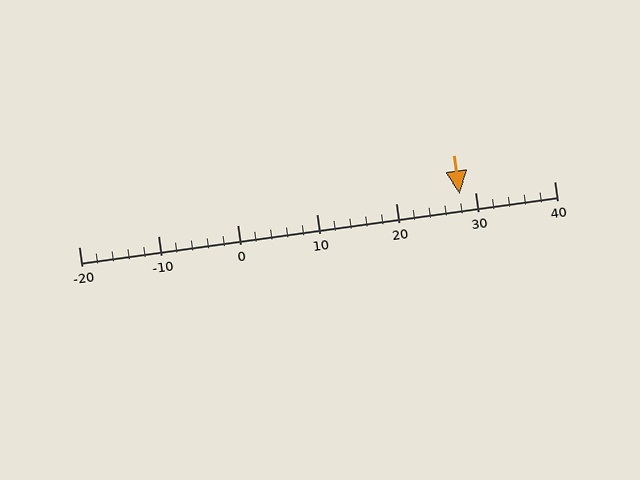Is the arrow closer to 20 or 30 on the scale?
The arrow is closer to 30.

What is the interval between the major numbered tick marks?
The major tick marks are spaced 10 units apart.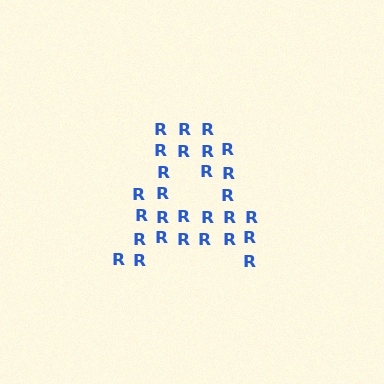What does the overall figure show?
The overall figure shows the letter A.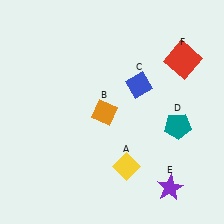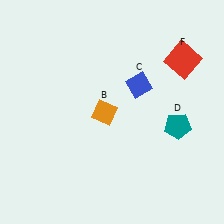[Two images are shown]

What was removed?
The purple star (E), the yellow diamond (A) were removed in Image 2.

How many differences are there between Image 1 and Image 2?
There are 2 differences between the two images.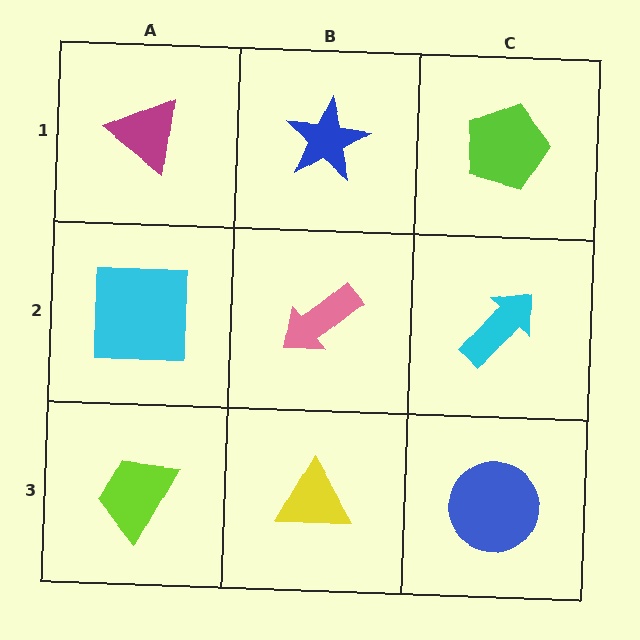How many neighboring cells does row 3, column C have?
2.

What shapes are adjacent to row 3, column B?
A pink arrow (row 2, column B), a lime trapezoid (row 3, column A), a blue circle (row 3, column C).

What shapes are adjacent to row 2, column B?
A blue star (row 1, column B), a yellow triangle (row 3, column B), a cyan square (row 2, column A), a cyan arrow (row 2, column C).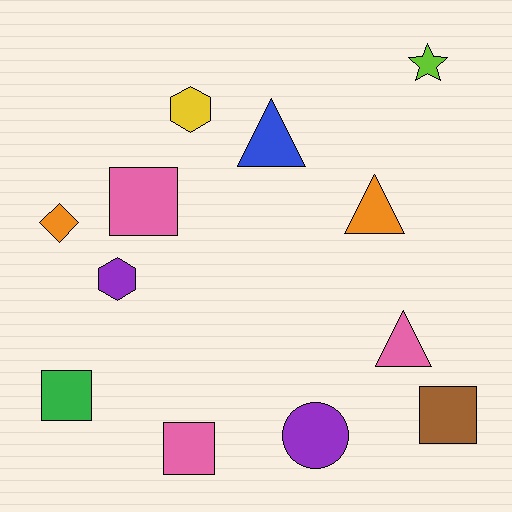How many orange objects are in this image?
There are 2 orange objects.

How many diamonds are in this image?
There is 1 diamond.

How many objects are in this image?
There are 12 objects.